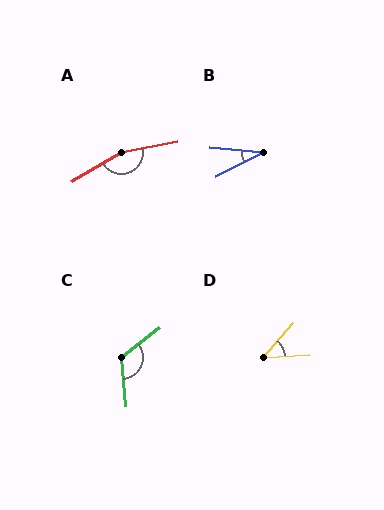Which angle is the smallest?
B, at approximately 32 degrees.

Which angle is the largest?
A, at approximately 161 degrees.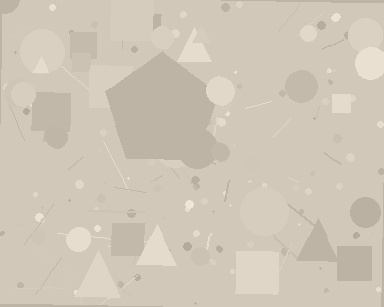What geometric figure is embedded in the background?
A pentagon is embedded in the background.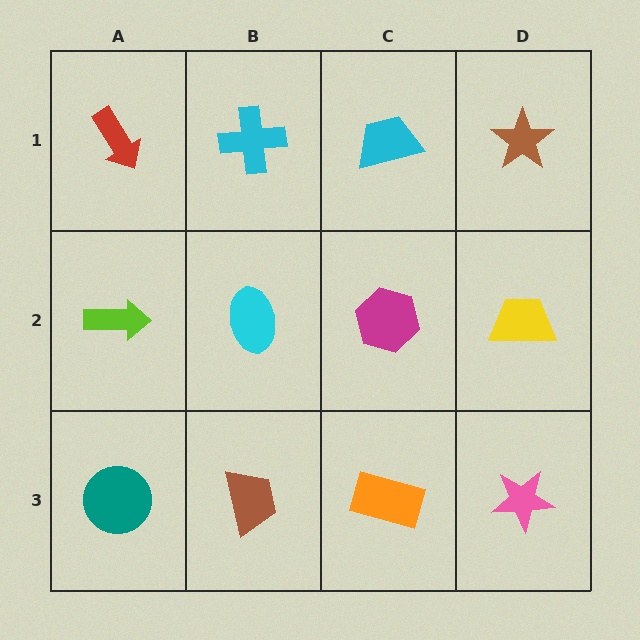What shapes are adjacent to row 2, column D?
A brown star (row 1, column D), a pink star (row 3, column D), a magenta hexagon (row 2, column C).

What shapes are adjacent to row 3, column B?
A cyan ellipse (row 2, column B), a teal circle (row 3, column A), an orange rectangle (row 3, column C).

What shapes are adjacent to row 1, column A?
A lime arrow (row 2, column A), a cyan cross (row 1, column B).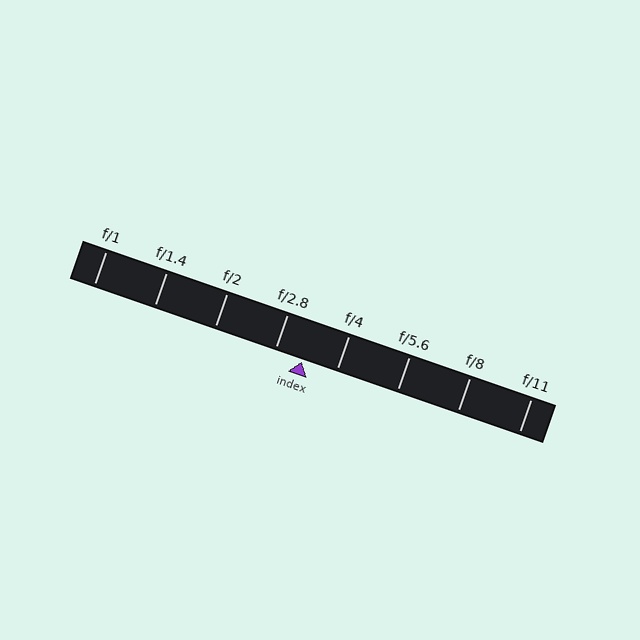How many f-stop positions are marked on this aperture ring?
There are 8 f-stop positions marked.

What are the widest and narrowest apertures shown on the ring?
The widest aperture shown is f/1 and the narrowest is f/11.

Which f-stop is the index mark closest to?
The index mark is closest to f/2.8.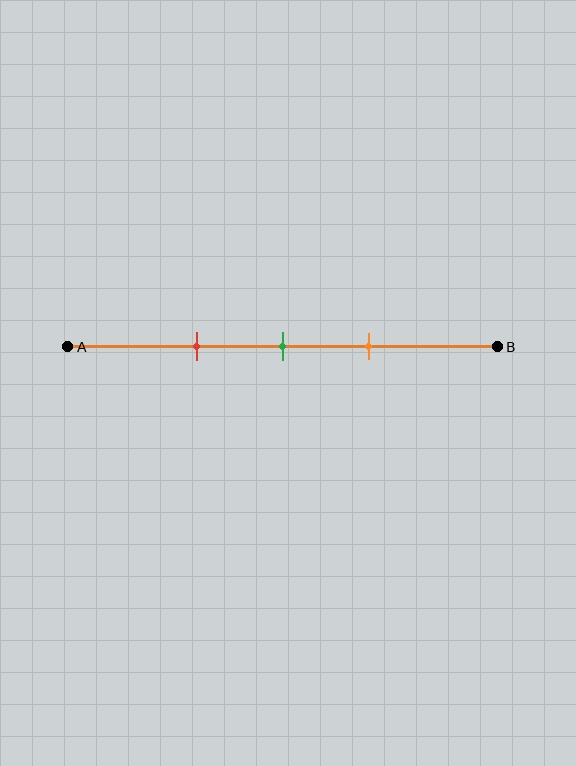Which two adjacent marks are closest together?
The green and orange marks are the closest adjacent pair.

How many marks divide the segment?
There are 3 marks dividing the segment.